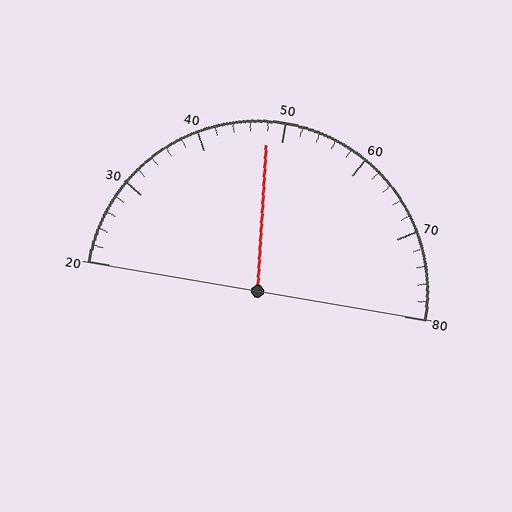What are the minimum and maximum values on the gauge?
The gauge ranges from 20 to 80.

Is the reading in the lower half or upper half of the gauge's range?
The reading is in the lower half of the range (20 to 80).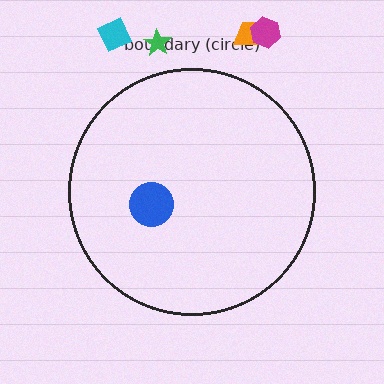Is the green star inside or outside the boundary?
Outside.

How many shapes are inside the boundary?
1 inside, 4 outside.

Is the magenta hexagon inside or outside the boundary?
Outside.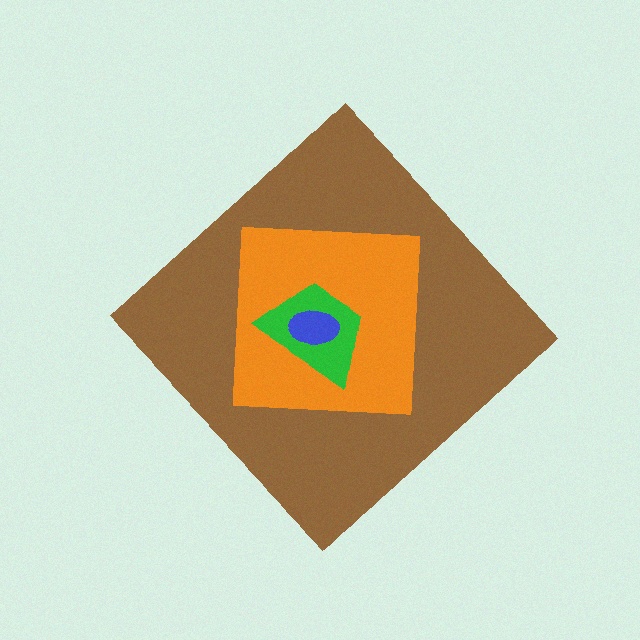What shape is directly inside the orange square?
The green trapezoid.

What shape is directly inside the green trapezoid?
The blue ellipse.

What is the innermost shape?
The blue ellipse.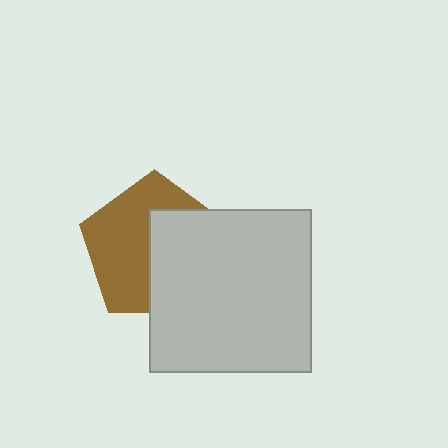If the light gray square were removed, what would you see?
You would see the complete brown pentagon.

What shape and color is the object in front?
The object in front is a light gray square.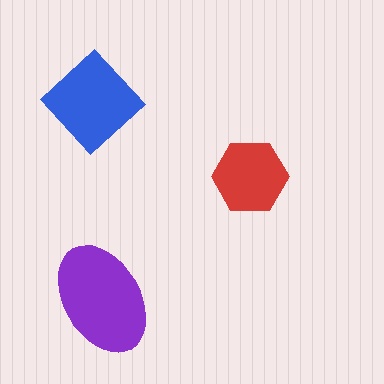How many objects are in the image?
There are 3 objects in the image.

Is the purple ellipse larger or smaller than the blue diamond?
Larger.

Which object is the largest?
The purple ellipse.